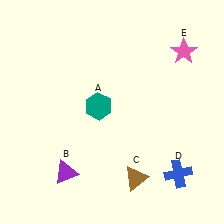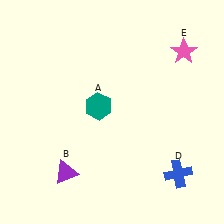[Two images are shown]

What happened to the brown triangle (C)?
The brown triangle (C) was removed in Image 2. It was in the bottom-right area of Image 1.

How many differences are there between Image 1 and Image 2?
There is 1 difference between the two images.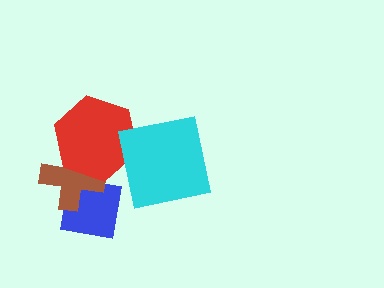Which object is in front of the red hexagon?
The cyan square is in front of the red hexagon.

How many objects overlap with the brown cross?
2 objects overlap with the brown cross.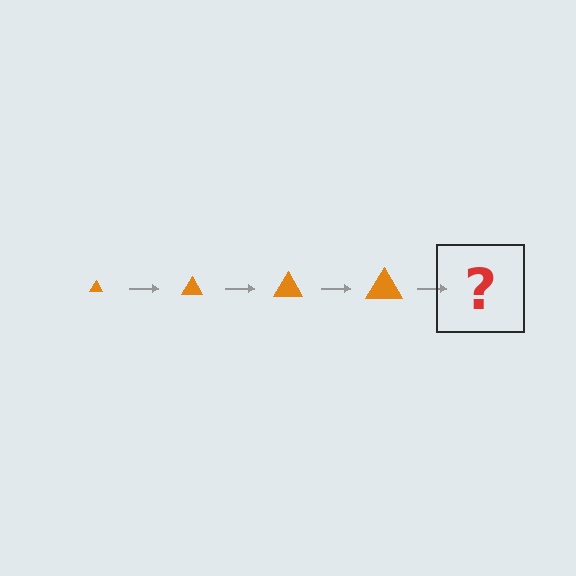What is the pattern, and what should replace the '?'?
The pattern is that the triangle gets progressively larger each step. The '?' should be an orange triangle, larger than the previous one.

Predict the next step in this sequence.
The next step is an orange triangle, larger than the previous one.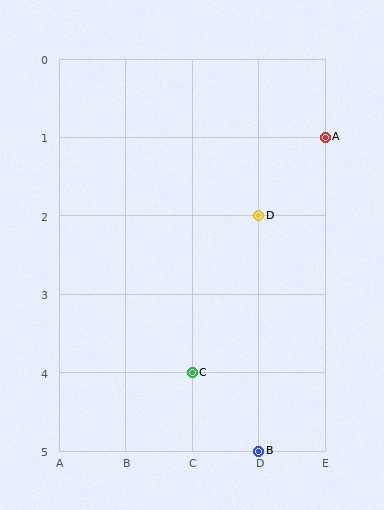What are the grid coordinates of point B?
Point B is at grid coordinates (D, 5).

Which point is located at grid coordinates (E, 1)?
Point A is at (E, 1).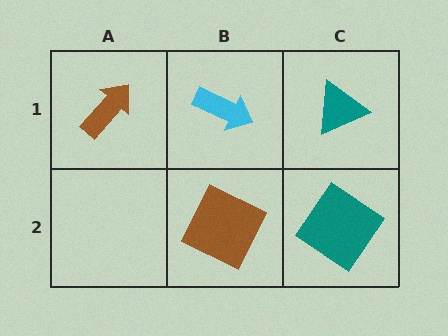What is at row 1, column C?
A teal triangle.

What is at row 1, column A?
A brown arrow.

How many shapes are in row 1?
3 shapes.